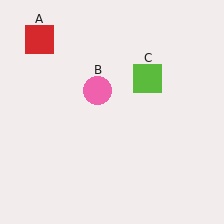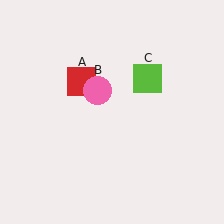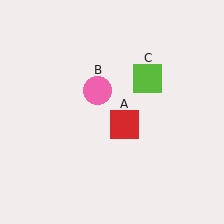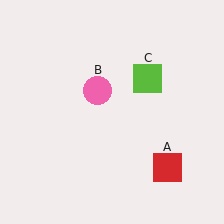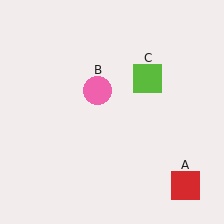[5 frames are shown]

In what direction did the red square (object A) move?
The red square (object A) moved down and to the right.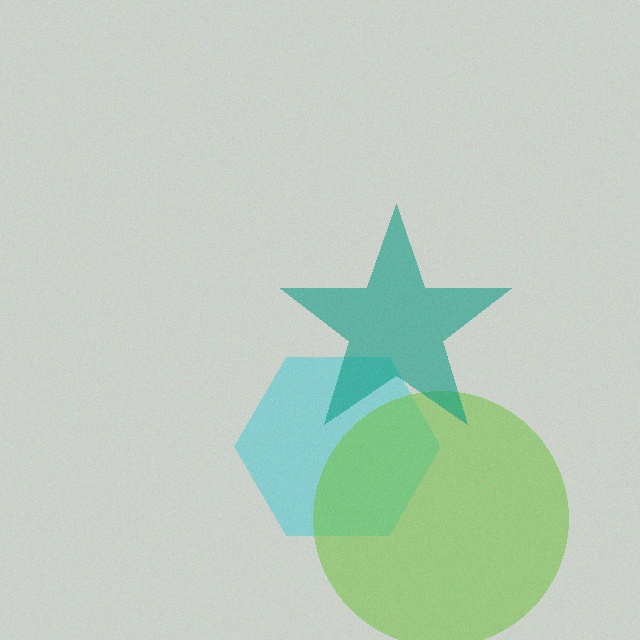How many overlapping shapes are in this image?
There are 3 overlapping shapes in the image.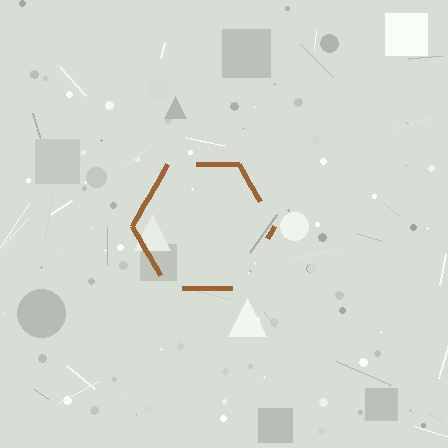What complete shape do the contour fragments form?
The contour fragments form a hexagon.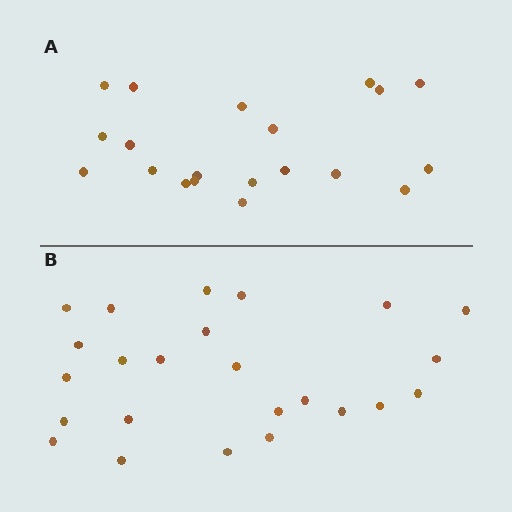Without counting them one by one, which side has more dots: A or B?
Region B (the bottom region) has more dots.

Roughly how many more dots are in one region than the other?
Region B has about 4 more dots than region A.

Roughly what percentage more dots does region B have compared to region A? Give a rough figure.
About 20% more.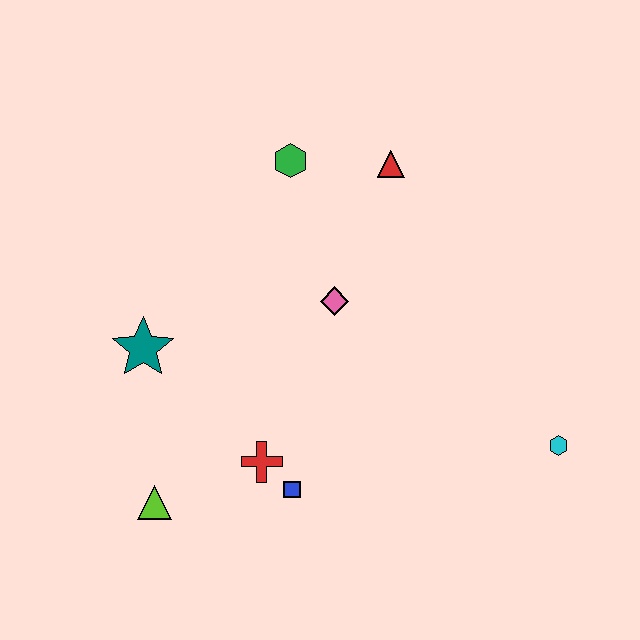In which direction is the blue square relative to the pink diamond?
The blue square is below the pink diamond.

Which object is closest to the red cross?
The blue square is closest to the red cross.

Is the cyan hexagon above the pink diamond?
No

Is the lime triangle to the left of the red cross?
Yes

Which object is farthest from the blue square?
The red triangle is farthest from the blue square.